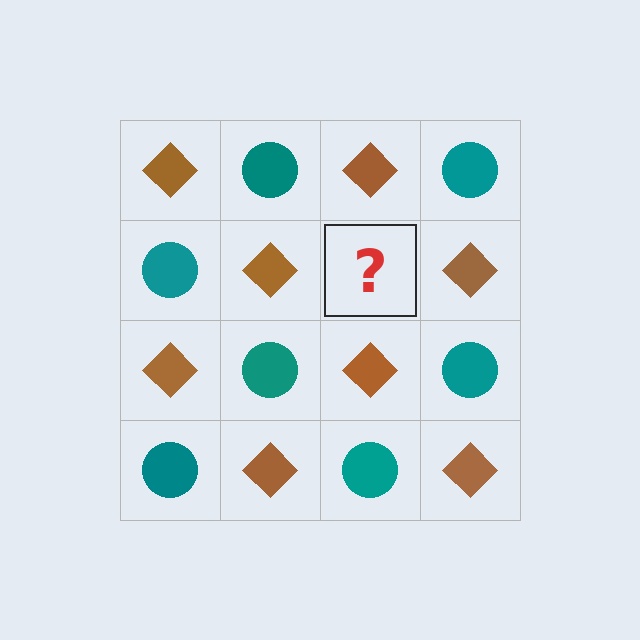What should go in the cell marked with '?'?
The missing cell should contain a teal circle.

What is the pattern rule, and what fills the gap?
The rule is that it alternates brown diamond and teal circle in a checkerboard pattern. The gap should be filled with a teal circle.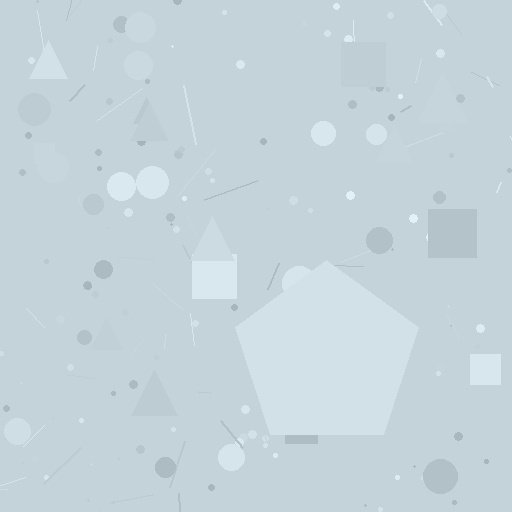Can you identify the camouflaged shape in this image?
The camouflaged shape is a pentagon.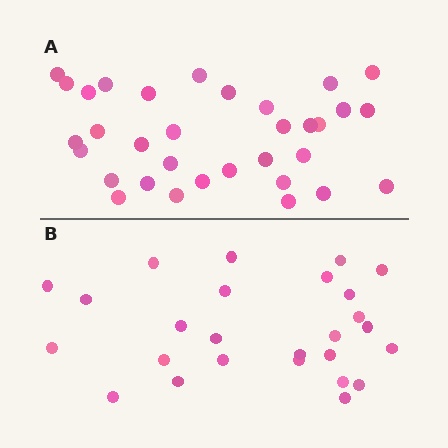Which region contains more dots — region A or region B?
Region A (the top region) has more dots.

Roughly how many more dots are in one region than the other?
Region A has roughly 8 or so more dots than region B.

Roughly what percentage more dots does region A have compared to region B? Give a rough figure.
About 25% more.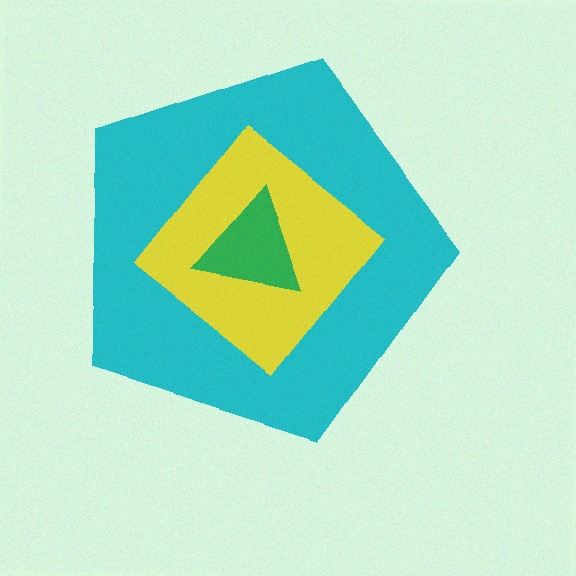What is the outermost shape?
The cyan pentagon.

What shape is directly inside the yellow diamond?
The green triangle.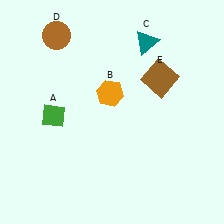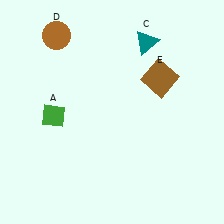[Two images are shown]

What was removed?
The orange hexagon (B) was removed in Image 2.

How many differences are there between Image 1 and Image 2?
There is 1 difference between the two images.